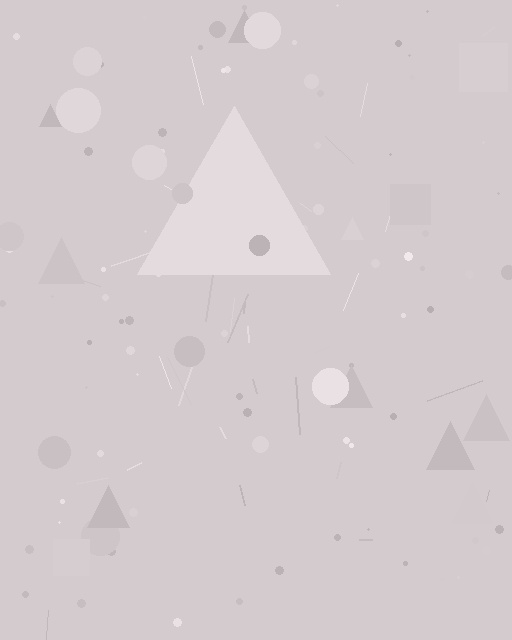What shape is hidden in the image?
A triangle is hidden in the image.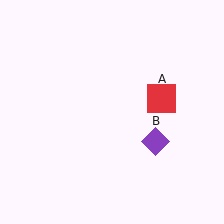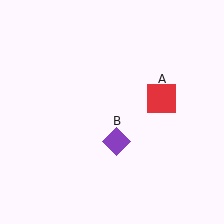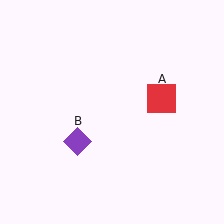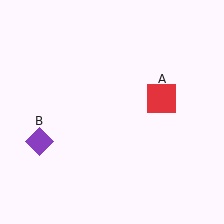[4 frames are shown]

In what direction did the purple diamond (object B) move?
The purple diamond (object B) moved left.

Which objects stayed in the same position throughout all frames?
Red square (object A) remained stationary.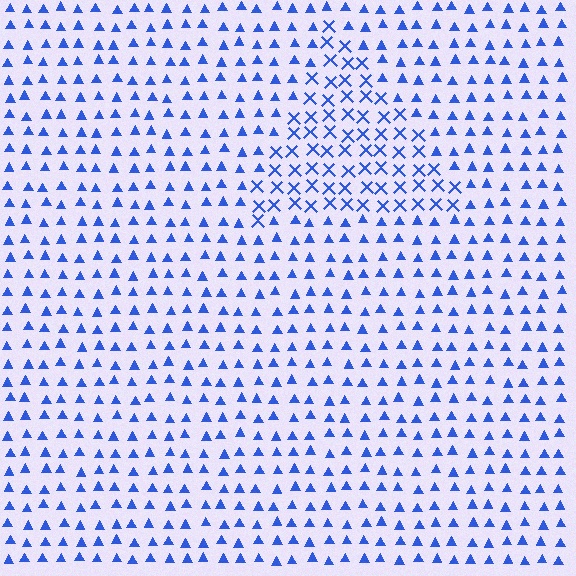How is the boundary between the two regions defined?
The boundary is defined by a change in element shape: X marks inside vs. triangles outside. All elements share the same color and spacing.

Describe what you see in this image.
The image is filled with small blue elements arranged in a uniform grid. A triangle-shaped region contains X marks, while the surrounding area contains triangles. The boundary is defined purely by the change in element shape.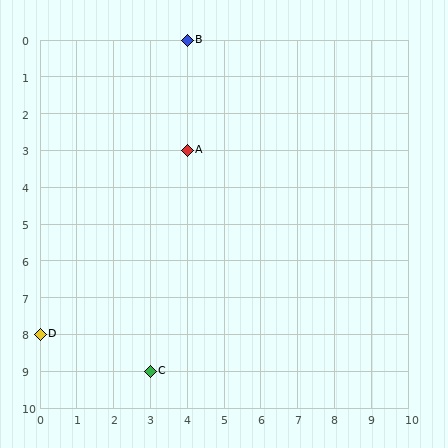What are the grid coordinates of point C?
Point C is at grid coordinates (3, 9).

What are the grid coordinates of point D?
Point D is at grid coordinates (0, 8).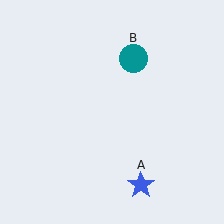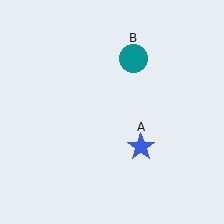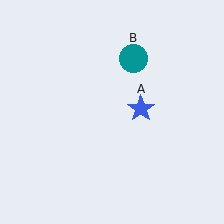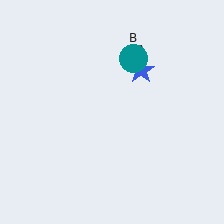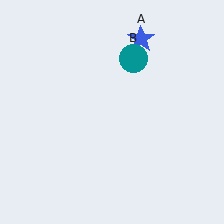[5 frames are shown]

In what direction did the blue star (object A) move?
The blue star (object A) moved up.